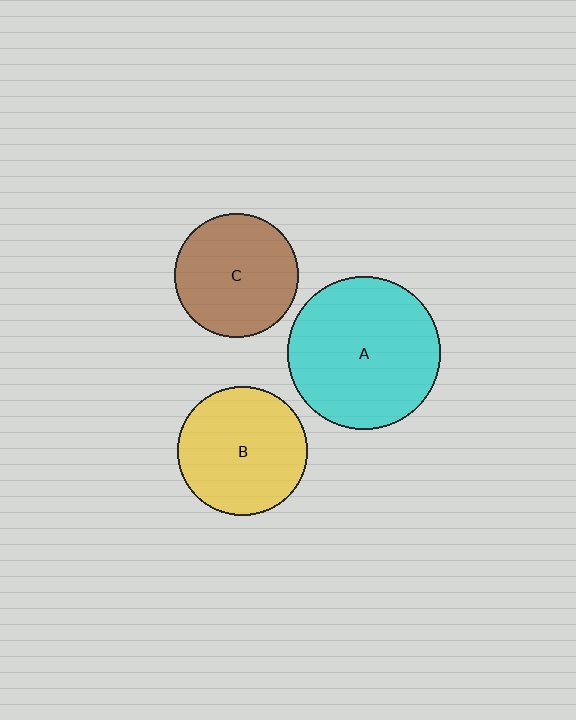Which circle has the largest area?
Circle A (cyan).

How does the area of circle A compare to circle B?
Approximately 1.4 times.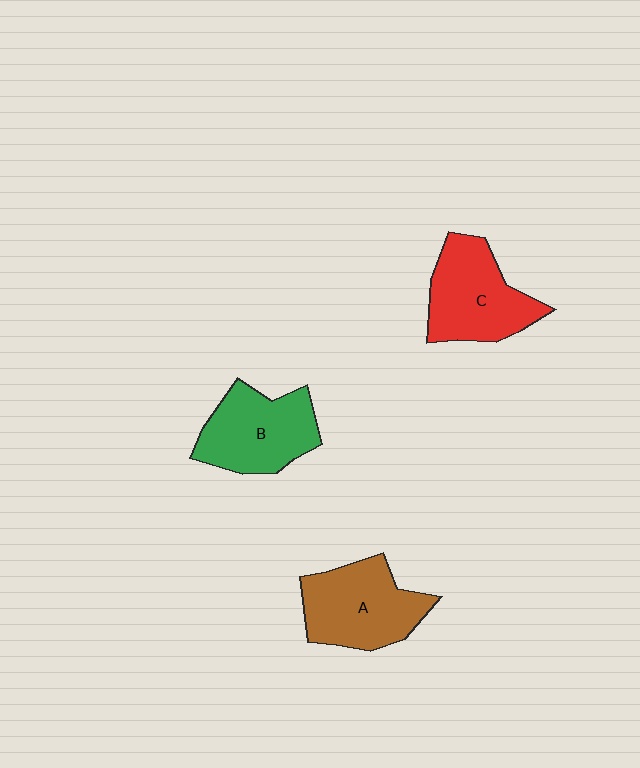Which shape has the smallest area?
Shape B (green).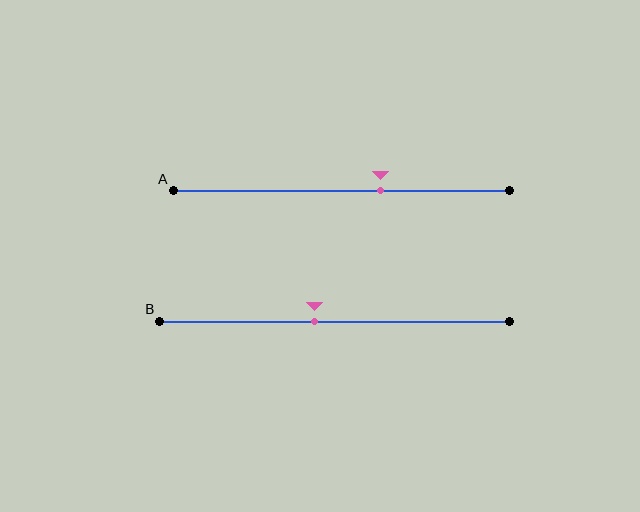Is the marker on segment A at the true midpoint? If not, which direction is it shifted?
No, the marker on segment A is shifted to the right by about 12% of the segment length.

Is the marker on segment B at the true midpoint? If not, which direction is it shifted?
No, the marker on segment B is shifted to the left by about 6% of the segment length.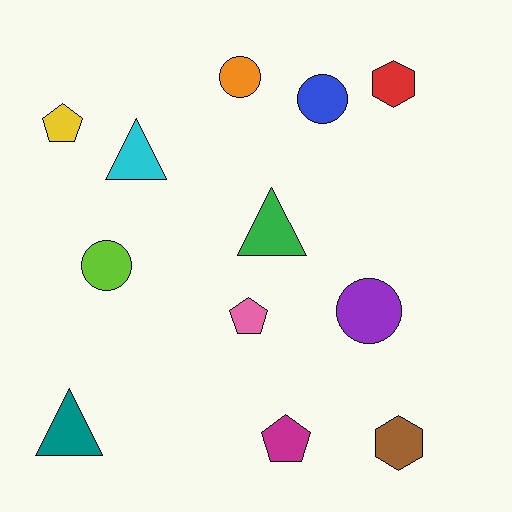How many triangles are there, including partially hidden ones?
There are 3 triangles.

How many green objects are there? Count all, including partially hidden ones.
There is 1 green object.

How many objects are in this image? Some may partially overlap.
There are 12 objects.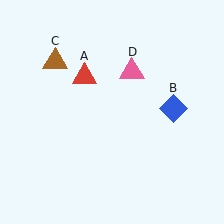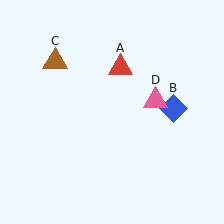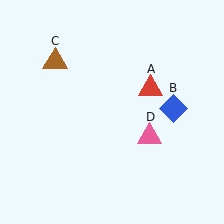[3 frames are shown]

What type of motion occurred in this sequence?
The red triangle (object A), pink triangle (object D) rotated clockwise around the center of the scene.